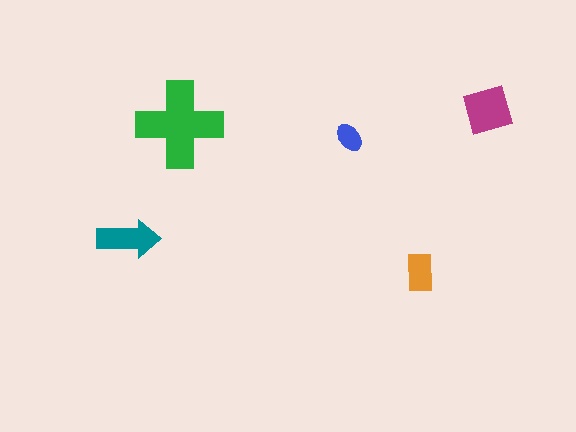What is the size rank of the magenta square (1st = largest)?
2nd.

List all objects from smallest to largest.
The blue ellipse, the orange rectangle, the teal arrow, the magenta square, the green cross.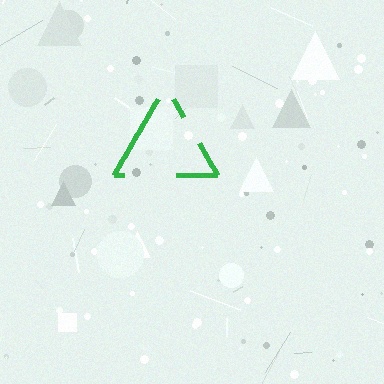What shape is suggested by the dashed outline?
The dashed outline suggests a triangle.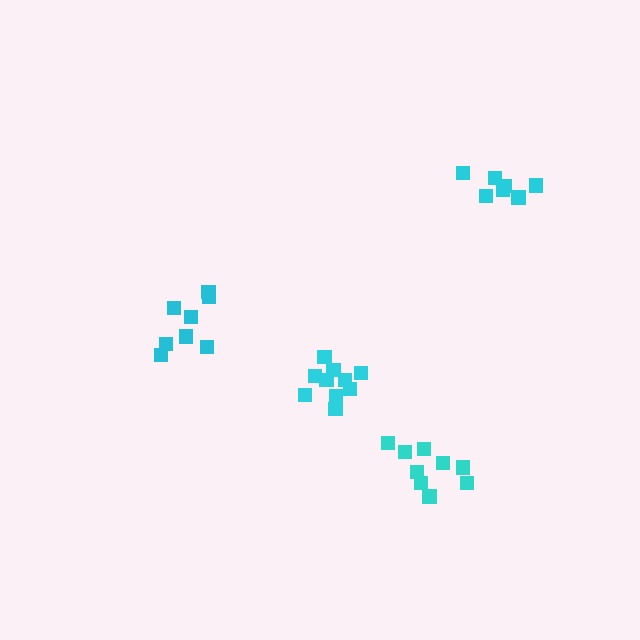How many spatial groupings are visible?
There are 4 spatial groupings.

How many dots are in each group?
Group 1: 8 dots, Group 2: 10 dots, Group 3: 8 dots, Group 4: 9 dots (35 total).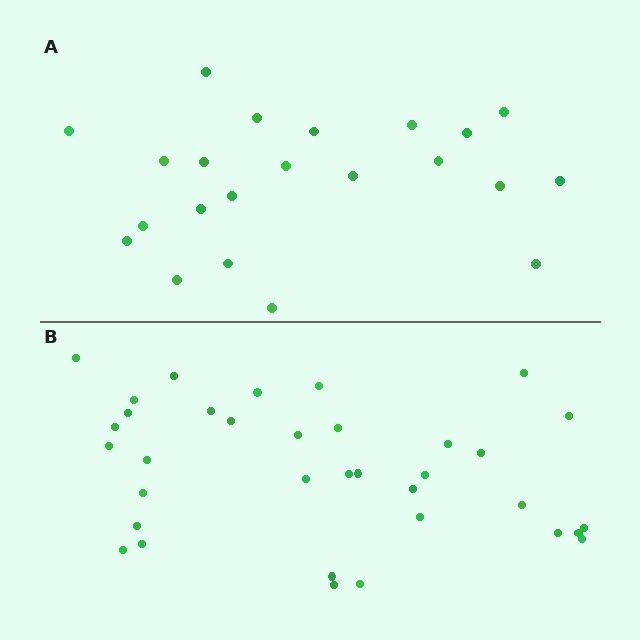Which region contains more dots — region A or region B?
Region B (the bottom region) has more dots.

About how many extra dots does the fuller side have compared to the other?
Region B has approximately 15 more dots than region A.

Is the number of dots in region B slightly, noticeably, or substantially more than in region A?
Region B has substantially more. The ratio is roughly 1.6 to 1.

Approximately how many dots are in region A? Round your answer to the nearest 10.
About 20 dots. (The exact count is 22, which rounds to 20.)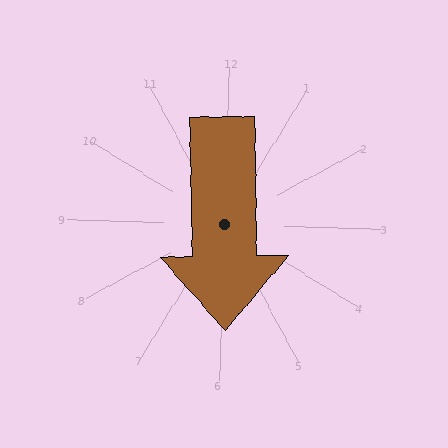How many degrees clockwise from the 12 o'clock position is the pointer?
Approximately 177 degrees.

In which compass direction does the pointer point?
South.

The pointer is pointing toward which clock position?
Roughly 6 o'clock.